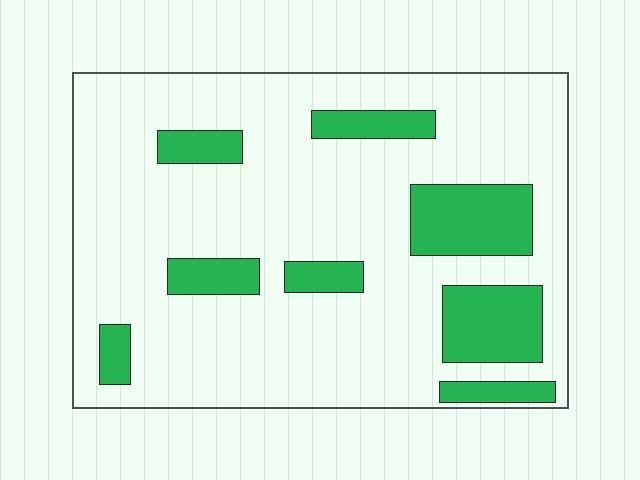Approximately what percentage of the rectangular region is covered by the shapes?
Approximately 20%.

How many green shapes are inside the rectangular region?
8.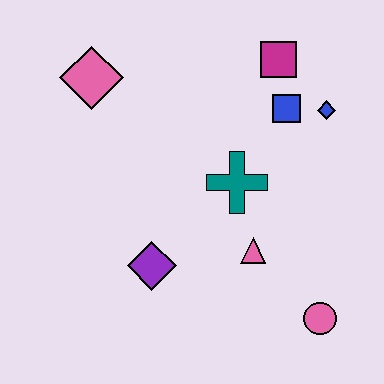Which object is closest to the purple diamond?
The pink triangle is closest to the purple diamond.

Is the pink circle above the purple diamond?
No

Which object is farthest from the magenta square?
The pink circle is farthest from the magenta square.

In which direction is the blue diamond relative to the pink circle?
The blue diamond is above the pink circle.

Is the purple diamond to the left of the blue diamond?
Yes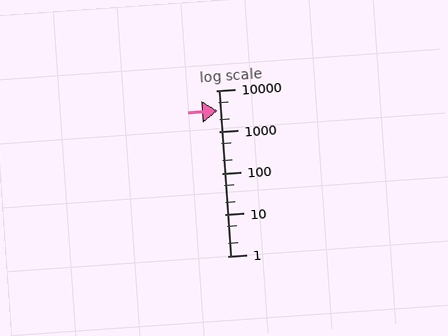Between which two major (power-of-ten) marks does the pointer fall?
The pointer is between 1000 and 10000.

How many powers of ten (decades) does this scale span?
The scale spans 4 decades, from 1 to 10000.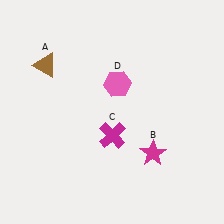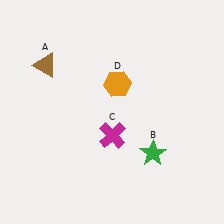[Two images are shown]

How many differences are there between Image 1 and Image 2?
There are 2 differences between the two images.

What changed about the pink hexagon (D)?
In Image 1, D is pink. In Image 2, it changed to orange.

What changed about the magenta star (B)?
In Image 1, B is magenta. In Image 2, it changed to green.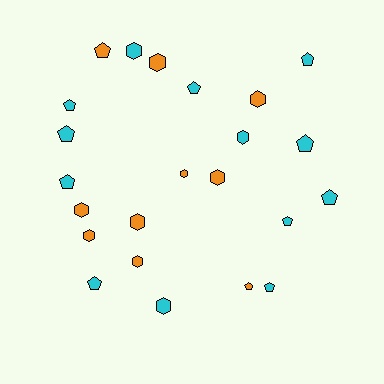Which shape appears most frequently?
Pentagon, with 12 objects.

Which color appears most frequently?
Cyan, with 13 objects.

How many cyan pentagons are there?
There are 10 cyan pentagons.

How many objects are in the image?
There are 23 objects.